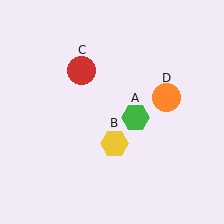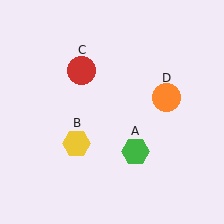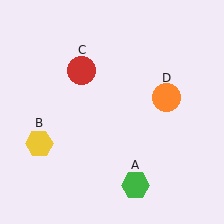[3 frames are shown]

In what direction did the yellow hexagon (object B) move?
The yellow hexagon (object B) moved left.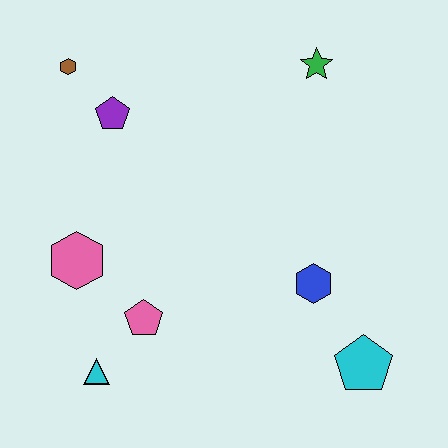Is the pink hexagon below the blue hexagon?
No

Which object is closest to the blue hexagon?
The cyan pentagon is closest to the blue hexagon.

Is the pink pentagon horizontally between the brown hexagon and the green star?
Yes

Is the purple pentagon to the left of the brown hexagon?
No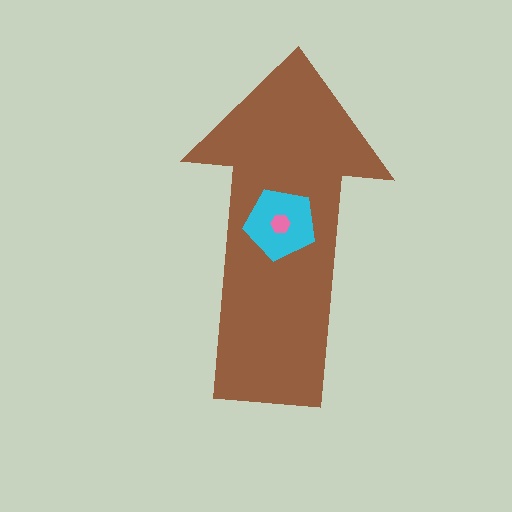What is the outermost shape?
The brown arrow.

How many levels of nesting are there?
3.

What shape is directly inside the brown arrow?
The cyan pentagon.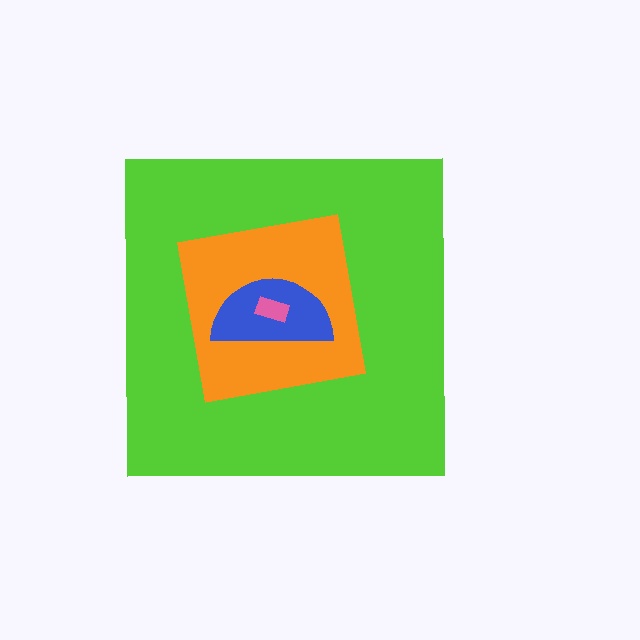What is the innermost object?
The pink rectangle.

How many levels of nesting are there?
4.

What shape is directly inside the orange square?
The blue semicircle.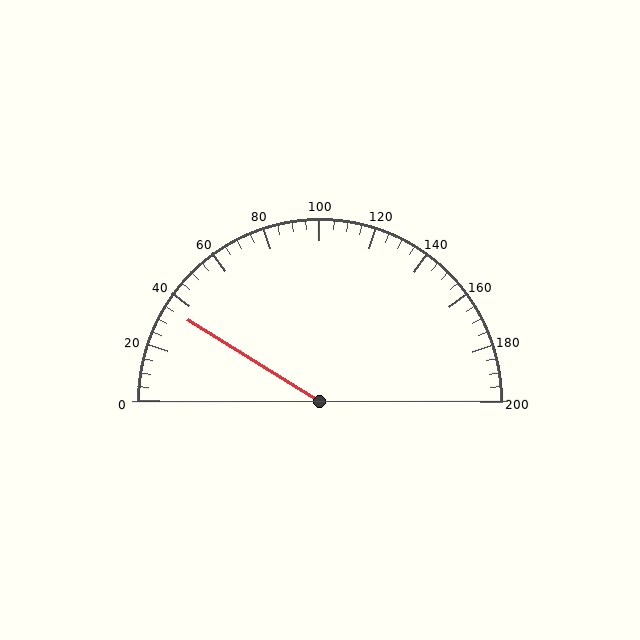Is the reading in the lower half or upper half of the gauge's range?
The reading is in the lower half of the range (0 to 200).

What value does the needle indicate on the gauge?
The needle indicates approximately 35.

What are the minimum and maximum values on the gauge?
The gauge ranges from 0 to 200.